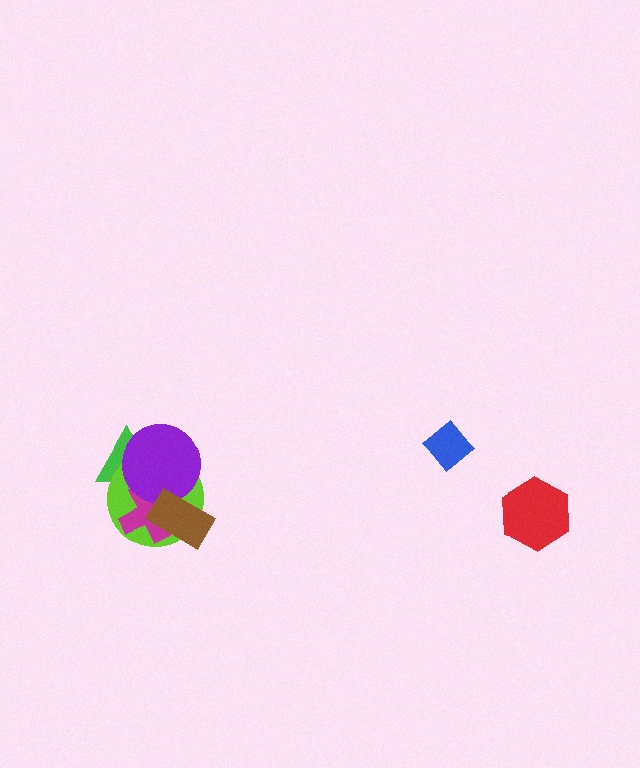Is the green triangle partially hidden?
Yes, it is partially covered by another shape.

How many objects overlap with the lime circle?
4 objects overlap with the lime circle.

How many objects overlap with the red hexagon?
0 objects overlap with the red hexagon.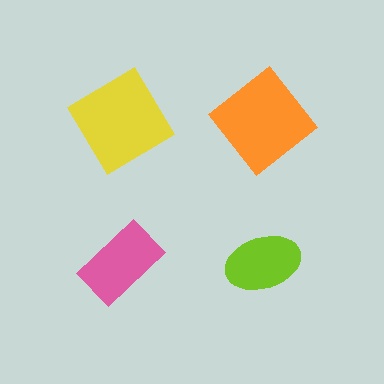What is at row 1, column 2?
An orange diamond.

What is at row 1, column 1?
A yellow diamond.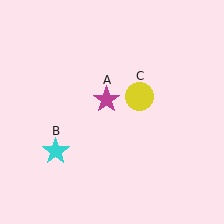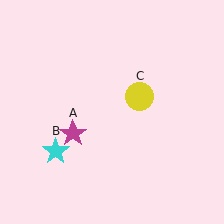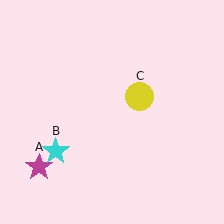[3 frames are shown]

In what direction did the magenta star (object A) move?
The magenta star (object A) moved down and to the left.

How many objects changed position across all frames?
1 object changed position: magenta star (object A).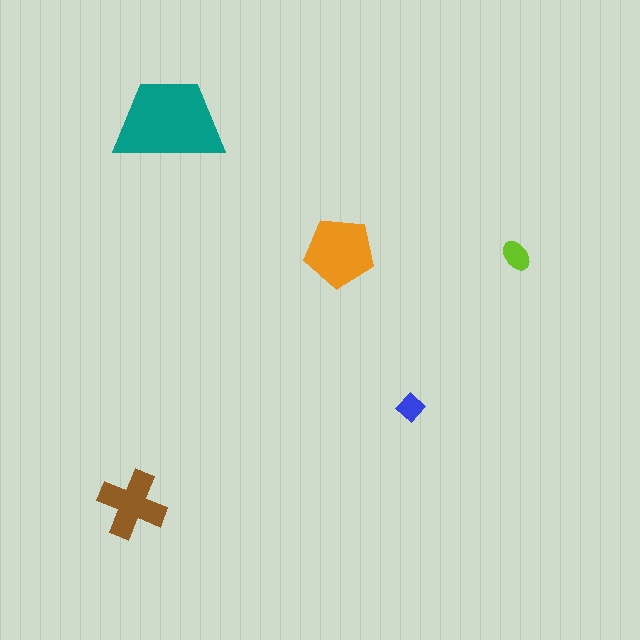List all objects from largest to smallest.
The teal trapezoid, the orange pentagon, the brown cross, the lime ellipse, the blue diamond.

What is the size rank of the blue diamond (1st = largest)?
5th.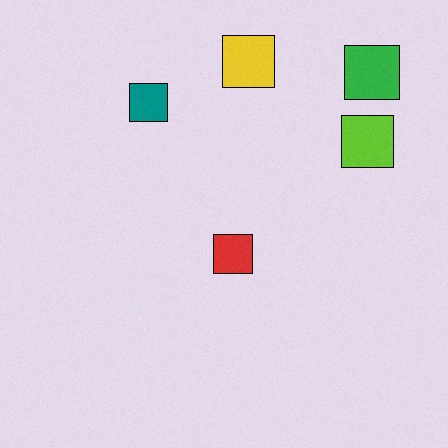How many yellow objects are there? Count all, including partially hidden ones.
There is 1 yellow object.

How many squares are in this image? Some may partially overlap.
There are 5 squares.